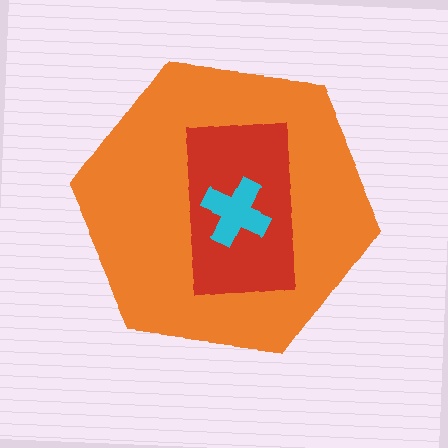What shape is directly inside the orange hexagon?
The red rectangle.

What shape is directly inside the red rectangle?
The cyan cross.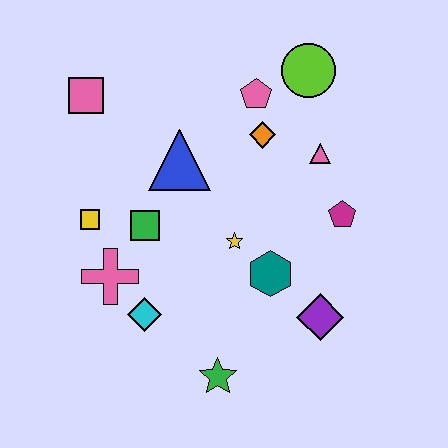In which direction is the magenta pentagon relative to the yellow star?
The magenta pentagon is to the right of the yellow star.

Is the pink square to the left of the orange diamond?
Yes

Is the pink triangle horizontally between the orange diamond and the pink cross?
No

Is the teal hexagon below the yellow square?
Yes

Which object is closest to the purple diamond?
The teal hexagon is closest to the purple diamond.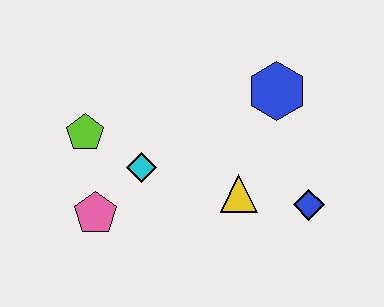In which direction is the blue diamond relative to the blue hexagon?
The blue diamond is below the blue hexagon.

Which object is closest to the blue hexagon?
The yellow triangle is closest to the blue hexagon.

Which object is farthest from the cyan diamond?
The blue diamond is farthest from the cyan diamond.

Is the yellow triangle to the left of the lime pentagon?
No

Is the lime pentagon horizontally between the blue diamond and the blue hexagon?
No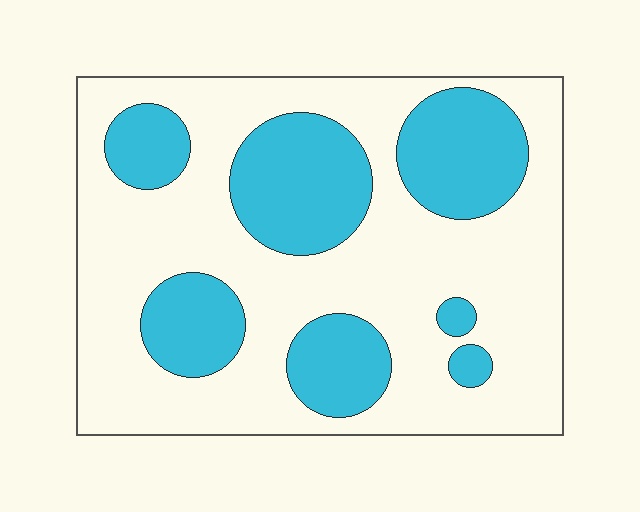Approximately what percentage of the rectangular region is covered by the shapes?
Approximately 30%.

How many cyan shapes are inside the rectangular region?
7.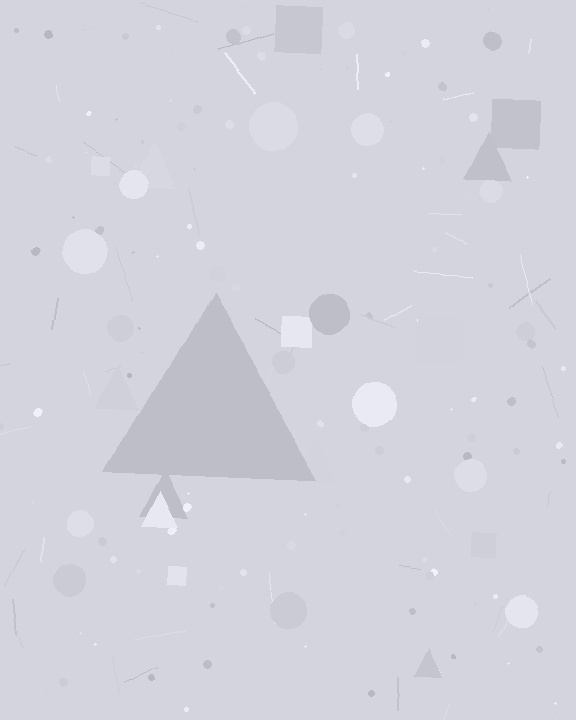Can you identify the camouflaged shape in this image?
The camouflaged shape is a triangle.